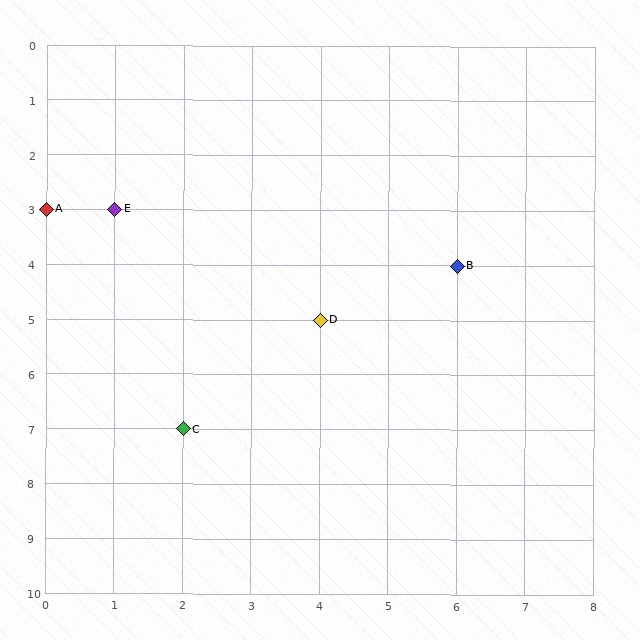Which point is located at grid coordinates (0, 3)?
Point A is at (0, 3).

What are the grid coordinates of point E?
Point E is at grid coordinates (1, 3).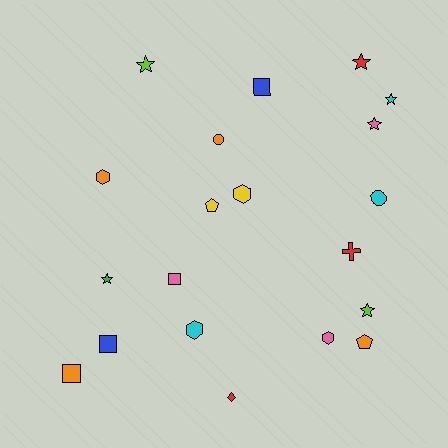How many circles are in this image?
There are 2 circles.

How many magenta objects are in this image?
There are no magenta objects.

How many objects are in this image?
There are 20 objects.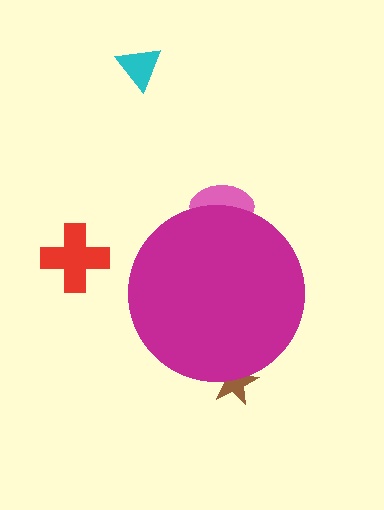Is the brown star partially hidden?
Yes, the brown star is partially hidden behind the magenta circle.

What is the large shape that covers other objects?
A magenta circle.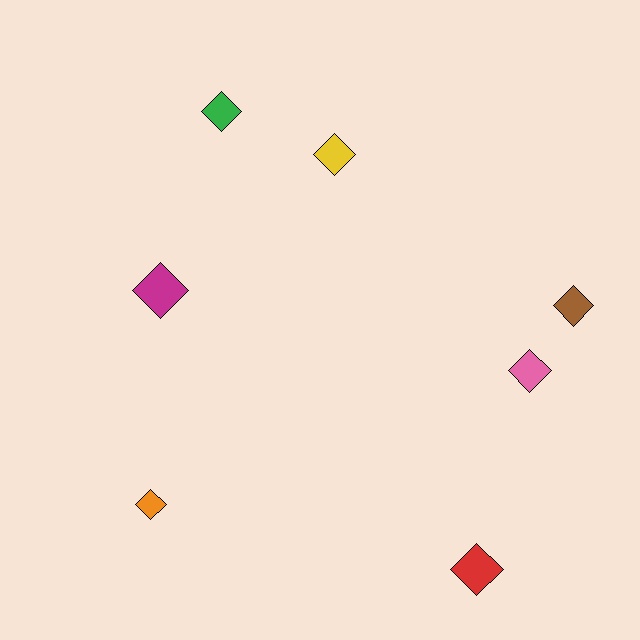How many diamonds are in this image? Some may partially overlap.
There are 7 diamonds.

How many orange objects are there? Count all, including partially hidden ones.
There is 1 orange object.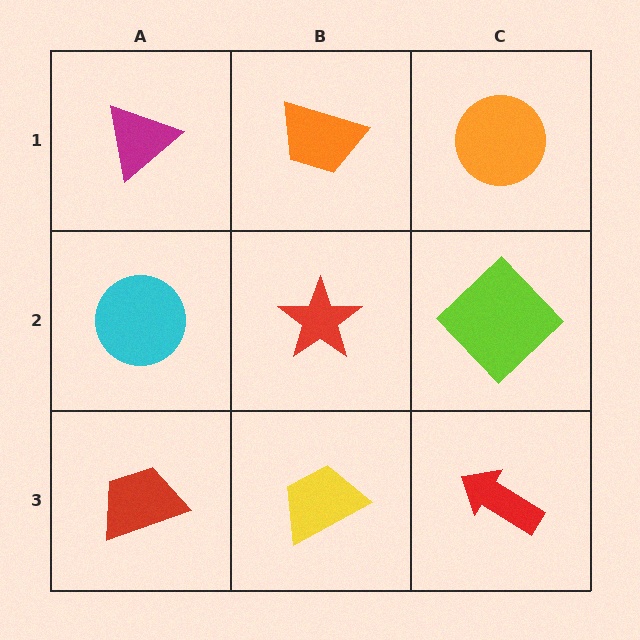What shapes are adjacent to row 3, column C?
A lime diamond (row 2, column C), a yellow trapezoid (row 3, column B).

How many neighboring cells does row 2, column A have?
3.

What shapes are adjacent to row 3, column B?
A red star (row 2, column B), a red trapezoid (row 3, column A), a red arrow (row 3, column C).